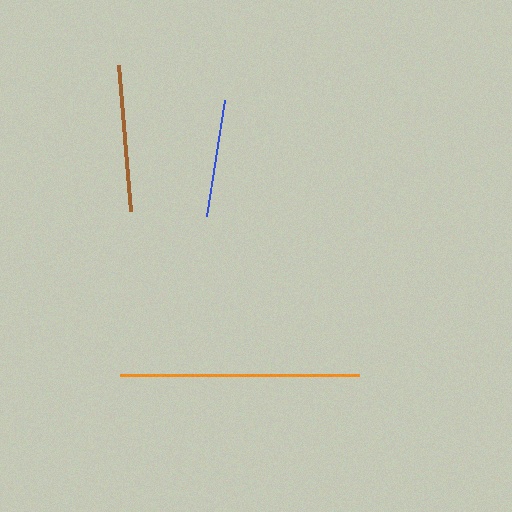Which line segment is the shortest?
The blue line is the shortest at approximately 118 pixels.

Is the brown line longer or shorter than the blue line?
The brown line is longer than the blue line.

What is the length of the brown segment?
The brown segment is approximately 147 pixels long.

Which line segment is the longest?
The orange line is the longest at approximately 238 pixels.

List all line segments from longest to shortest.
From longest to shortest: orange, brown, blue.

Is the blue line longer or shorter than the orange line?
The orange line is longer than the blue line.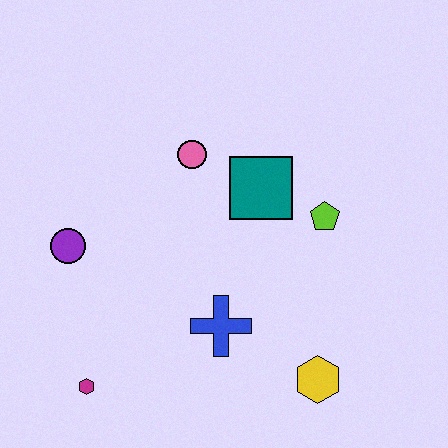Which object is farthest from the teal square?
The magenta hexagon is farthest from the teal square.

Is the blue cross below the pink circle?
Yes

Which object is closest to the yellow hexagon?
The blue cross is closest to the yellow hexagon.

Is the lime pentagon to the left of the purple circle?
No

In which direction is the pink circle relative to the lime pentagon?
The pink circle is to the left of the lime pentagon.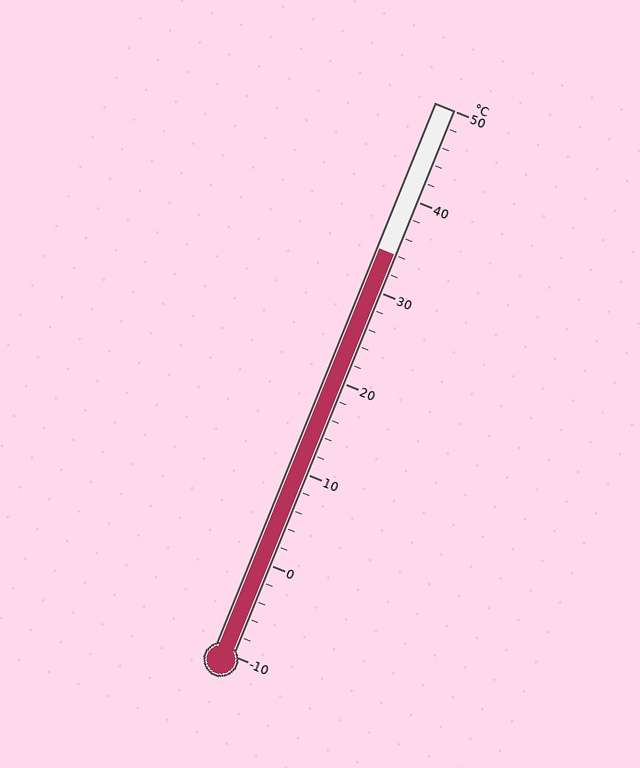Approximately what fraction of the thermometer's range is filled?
The thermometer is filled to approximately 75% of its range.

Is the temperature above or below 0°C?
The temperature is above 0°C.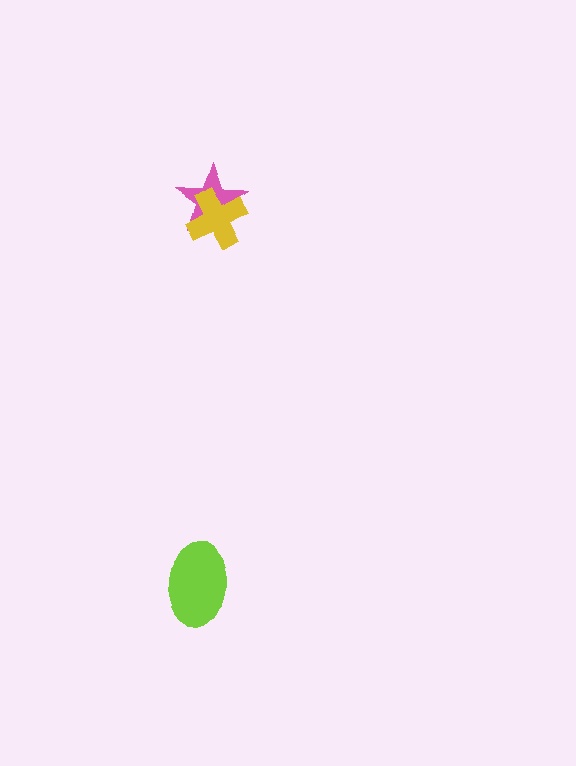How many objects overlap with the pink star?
1 object overlaps with the pink star.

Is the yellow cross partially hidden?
No, no other shape covers it.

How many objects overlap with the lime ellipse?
0 objects overlap with the lime ellipse.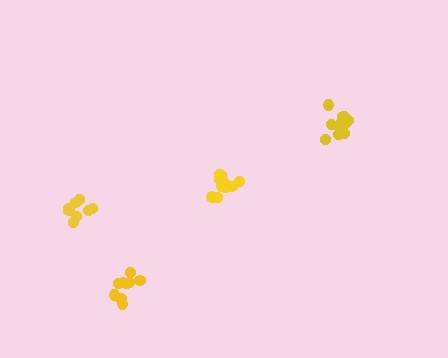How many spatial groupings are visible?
There are 4 spatial groupings.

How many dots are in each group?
Group 1: 12 dots, Group 2: 8 dots, Group 3: 9 dots, Group 4: 11 dots (40 total).